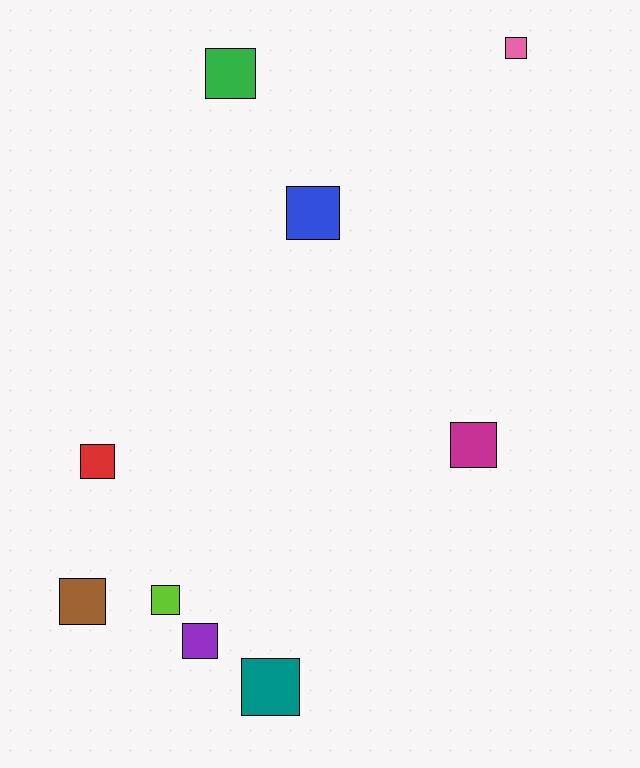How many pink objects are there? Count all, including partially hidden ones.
There is 1 pink object.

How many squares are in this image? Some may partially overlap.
There are 9 squares.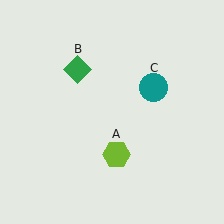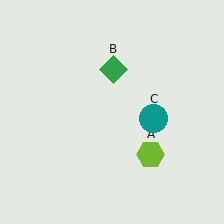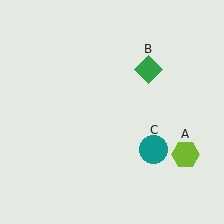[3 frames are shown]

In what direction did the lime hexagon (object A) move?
The lime hexagon (object A) moved right.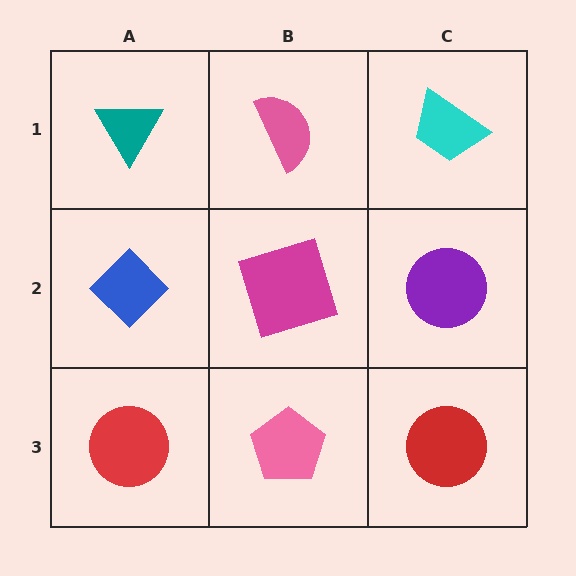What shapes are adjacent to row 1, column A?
A blue diamond (row 2, column A), a pink semicircle (row 1, column B).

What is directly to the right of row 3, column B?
A red circle.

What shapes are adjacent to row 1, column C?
A purple circle (row 2, column C), a pink semicircle (row 1, column B).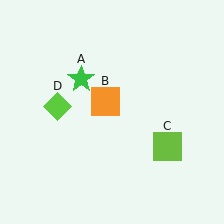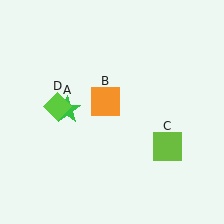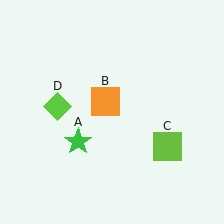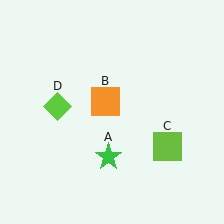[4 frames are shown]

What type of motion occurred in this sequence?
The green star (object A) rotated counterclockwise around the center of the scene.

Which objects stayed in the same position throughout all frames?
Orange square (object B) and lime square (object C) and lime diamond (object D) remained stationary.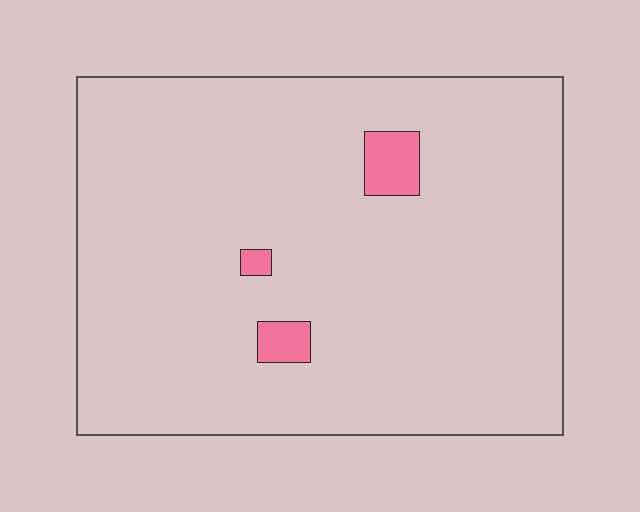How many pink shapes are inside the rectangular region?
3.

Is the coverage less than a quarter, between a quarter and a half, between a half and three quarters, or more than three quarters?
Less than a quarter.